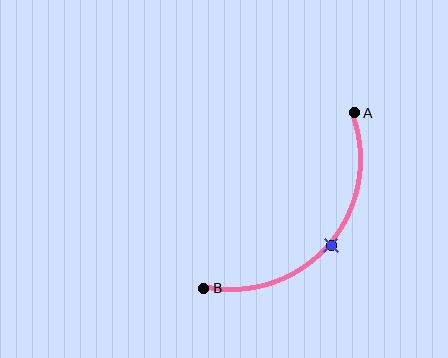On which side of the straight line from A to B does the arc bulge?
The arc bulges below and to the right of the straight line connecting A and B.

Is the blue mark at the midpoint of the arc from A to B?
Yes. The blue mark lies on the arc at equal arc-length from both A and B — it is the arc midpoint.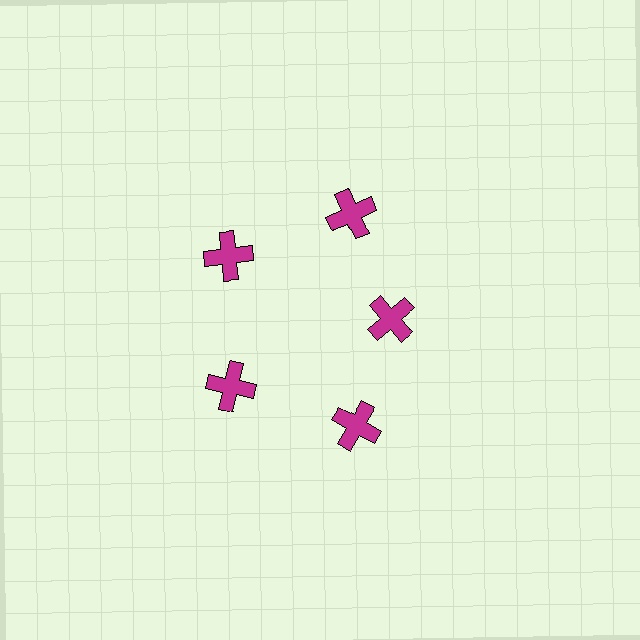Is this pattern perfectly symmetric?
No. The 5 magenta crosses are arranged in a ring, but one element near the 3 o'clock position is pulled inward toward the center, breaking the 5-fold rotational symmetry.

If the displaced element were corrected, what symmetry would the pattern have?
It would have 5-fold rotational symmetry — the pattern would map onto itself every 72 degrees.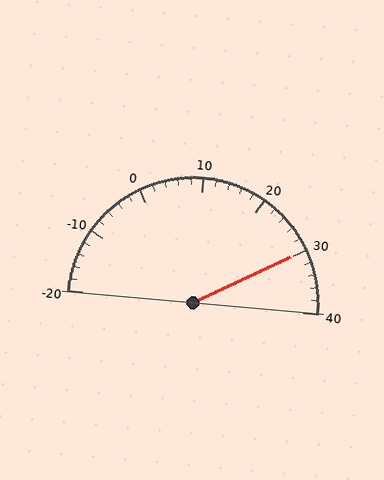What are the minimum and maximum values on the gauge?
The gauge ranges from -20 to 40.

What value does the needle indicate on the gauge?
The needle indicates approximately 30.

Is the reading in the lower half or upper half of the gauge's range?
The reading is in the upper half of the range (-20 to 40).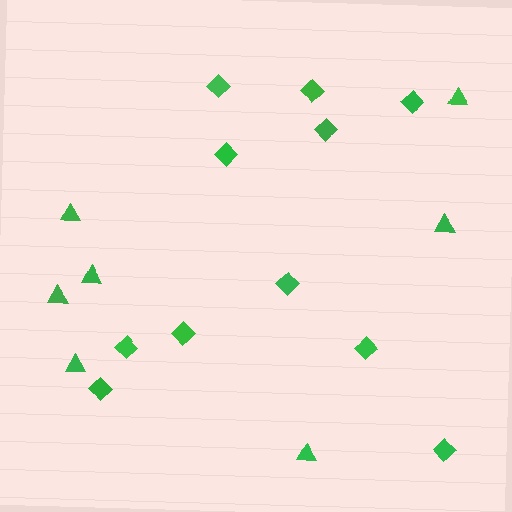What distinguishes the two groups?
There are 2 groups: one group of diamonds (11) and one group of triangles (7).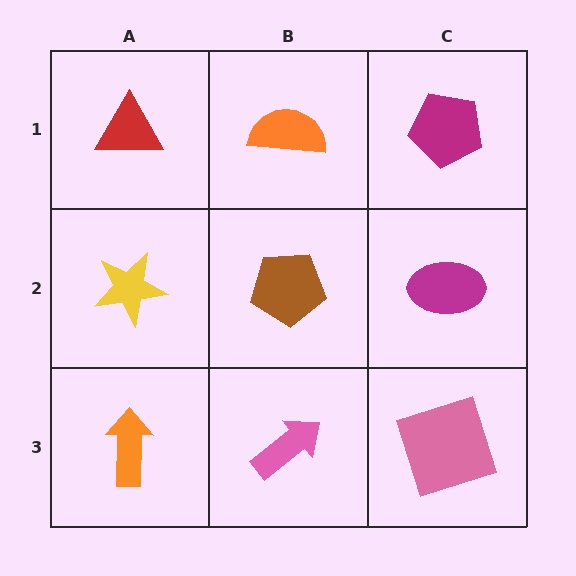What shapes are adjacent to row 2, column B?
An orange semicircle (row 1, column B), a pink arrow (row 3, column B), a yellow star (row 2, column A), a magenta ellipse (row 2, column C).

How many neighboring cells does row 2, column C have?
3.